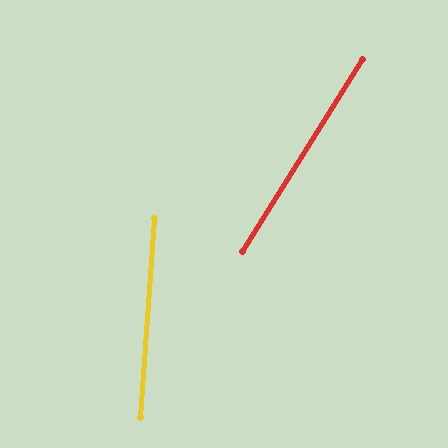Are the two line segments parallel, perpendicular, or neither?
Neither parallel nor perpendicular — they differ by about 28°.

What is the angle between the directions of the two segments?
Approximately 28 degrees.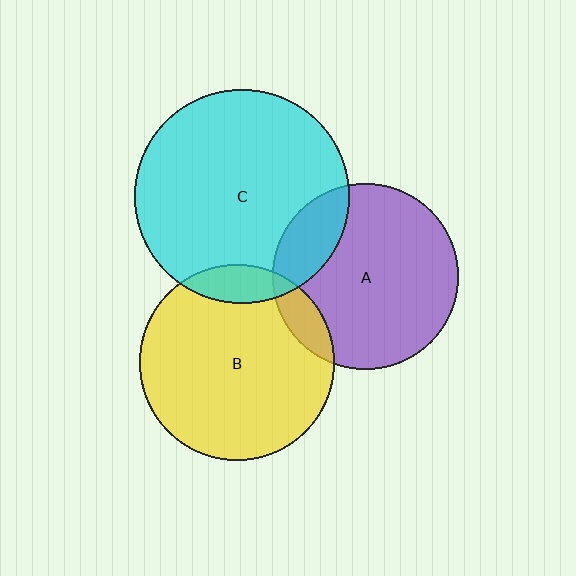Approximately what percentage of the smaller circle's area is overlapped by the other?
Approximately 20%.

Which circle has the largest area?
Circle C (cyan).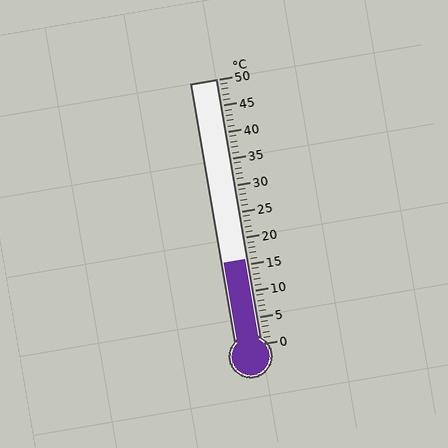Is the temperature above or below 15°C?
The temperature is above 15°C.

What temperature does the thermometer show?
The thermometer shows approximately 16°C.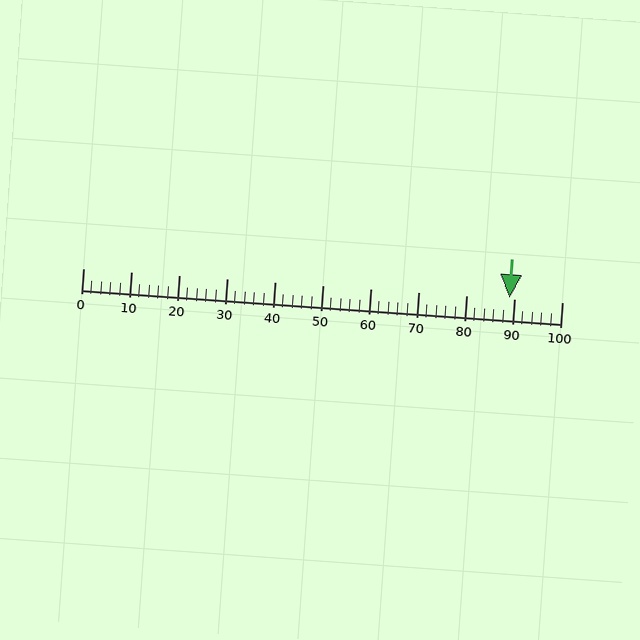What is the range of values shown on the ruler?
The ruler shows values from 0 to 100.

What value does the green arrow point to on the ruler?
The green arrow points to approximately 89.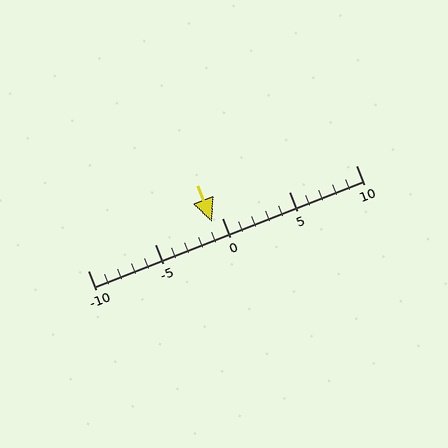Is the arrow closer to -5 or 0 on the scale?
The arrow is closer to 0.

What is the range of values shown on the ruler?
The ruler shows values from -10 to 10.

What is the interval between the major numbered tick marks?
The major tick marks are spaced 5 units apart.